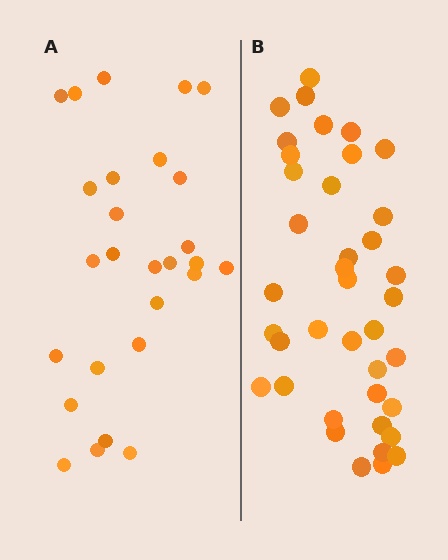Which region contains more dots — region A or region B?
Region B (the right region) has more dots.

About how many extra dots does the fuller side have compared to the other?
Region B has roughly 12 or so more dots than region A.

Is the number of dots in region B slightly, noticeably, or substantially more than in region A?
Region B has noticeably more, but not dramatically so. The ratio is roughly 1.4 to 1.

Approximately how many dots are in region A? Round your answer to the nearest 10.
About 30 dots. (The exact count is 27, which rounds to 30.)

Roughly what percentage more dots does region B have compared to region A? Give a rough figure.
About 45% more.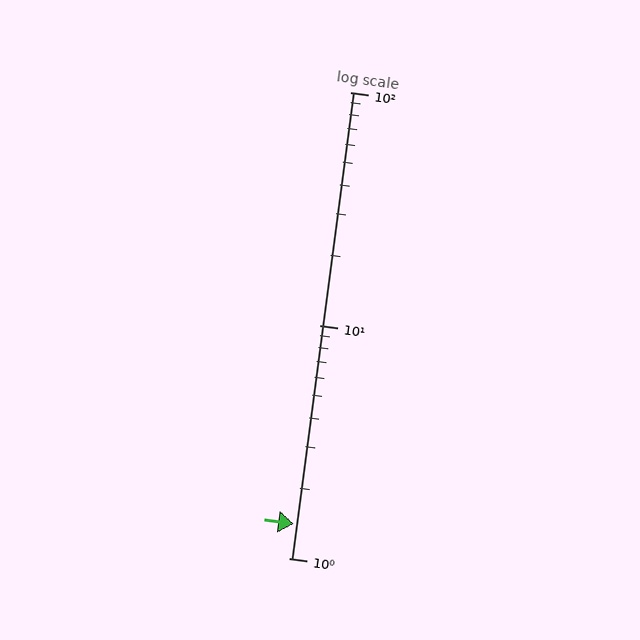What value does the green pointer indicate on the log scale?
The pointer indicates approximately 1.4.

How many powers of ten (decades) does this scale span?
The scale spans 2 decades, from 1 to 100.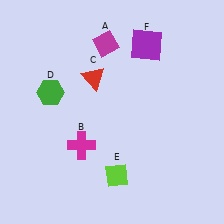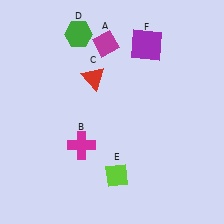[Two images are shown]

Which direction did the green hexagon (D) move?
The green hexagon (D) moved up.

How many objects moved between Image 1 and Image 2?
1 object moved between the two images.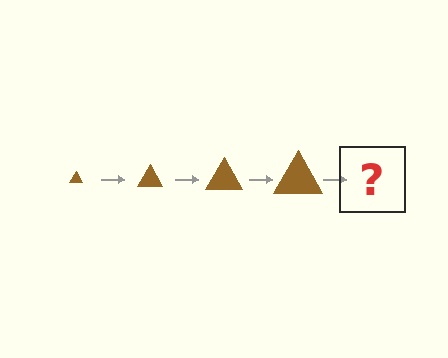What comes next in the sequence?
The next element should be a brown triangle, larger than the previous one.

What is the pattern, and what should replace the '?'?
The pattern is that the triangle gets progressively larger each step. The '?' should be a brown triangle, larger than the previous one.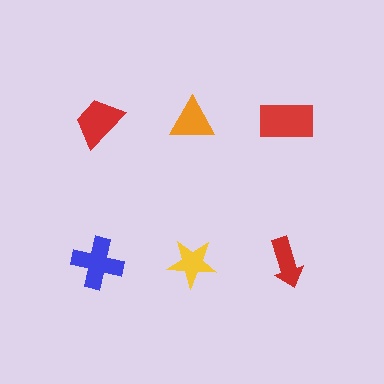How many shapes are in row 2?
3 shapes.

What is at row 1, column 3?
A red rectangle.